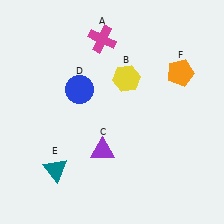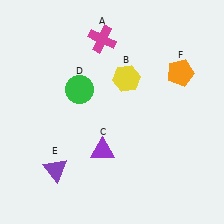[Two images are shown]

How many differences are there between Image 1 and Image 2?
There are 2 differences between the two images.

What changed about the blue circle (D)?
In Image 1, D is blue. In Image 2, it changed to green.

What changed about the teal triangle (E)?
In Image 1, E is teal. In Image 2, it changed to purple.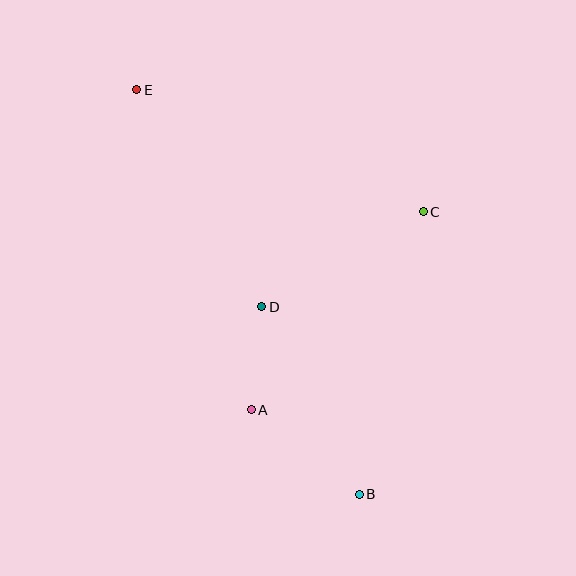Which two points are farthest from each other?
Points B and E are farthest from each other.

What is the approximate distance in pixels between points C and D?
The distance between C and D is approximately 188 pixels.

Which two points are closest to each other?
Points A and D are closest to each other.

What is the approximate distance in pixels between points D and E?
The distance between D and E is approximately 250 pixels.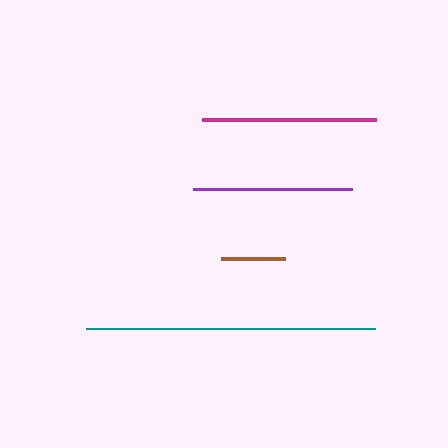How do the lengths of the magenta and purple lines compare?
The magenta and purple lines are approximately the same length.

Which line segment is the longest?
The teal line is the longest at approximately 289 pixels.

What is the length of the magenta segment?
The magenta segment is approximately 174 pixels long.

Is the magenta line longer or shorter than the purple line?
The magenta line is longer than the purple line.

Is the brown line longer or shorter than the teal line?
The teal line is longer than the brown line.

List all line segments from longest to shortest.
From longest to shortest: teal, magenta, purple, brown.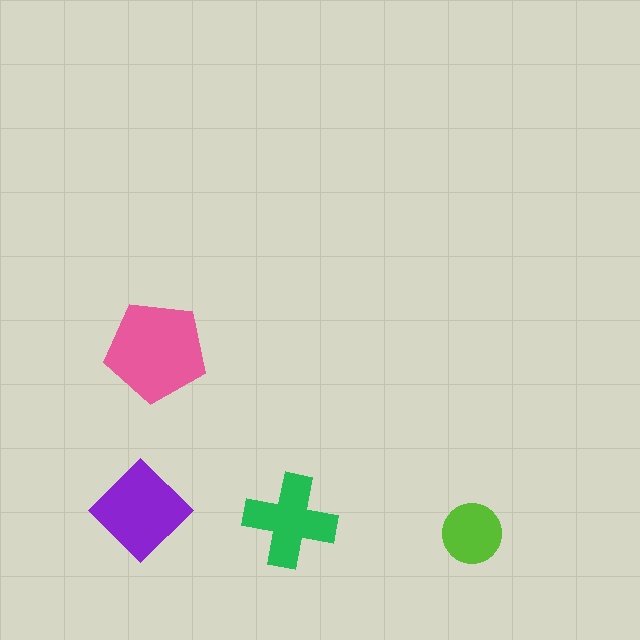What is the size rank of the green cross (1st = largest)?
3rd.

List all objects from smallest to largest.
The lime circle, the green cross, the purple diamond, the pink pentagon.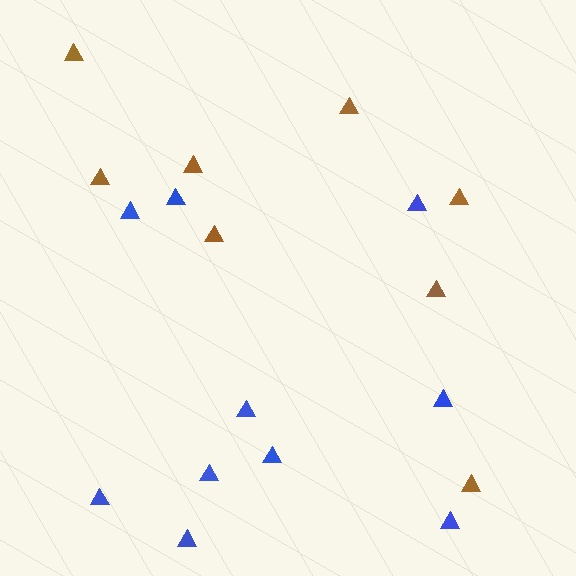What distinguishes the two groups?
There are 2 groups: one group of blue triangles (10) and one group of brown triangles (8).